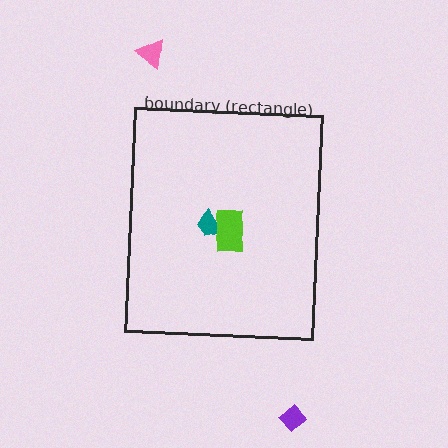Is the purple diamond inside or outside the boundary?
Outside.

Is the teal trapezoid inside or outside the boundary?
Inside.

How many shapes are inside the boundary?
2 inside, 2 outside.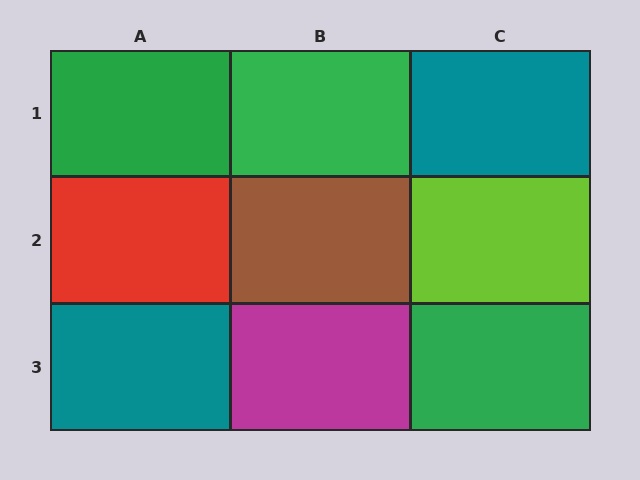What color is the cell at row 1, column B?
Green.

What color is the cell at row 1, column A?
Green.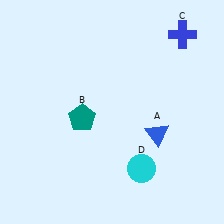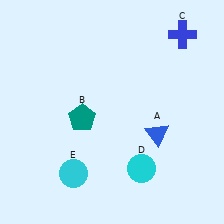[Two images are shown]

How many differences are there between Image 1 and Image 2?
There is 1 difference between the two images.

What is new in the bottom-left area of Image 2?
A cyan circle (E) was added in the bottom-left area of Image 2.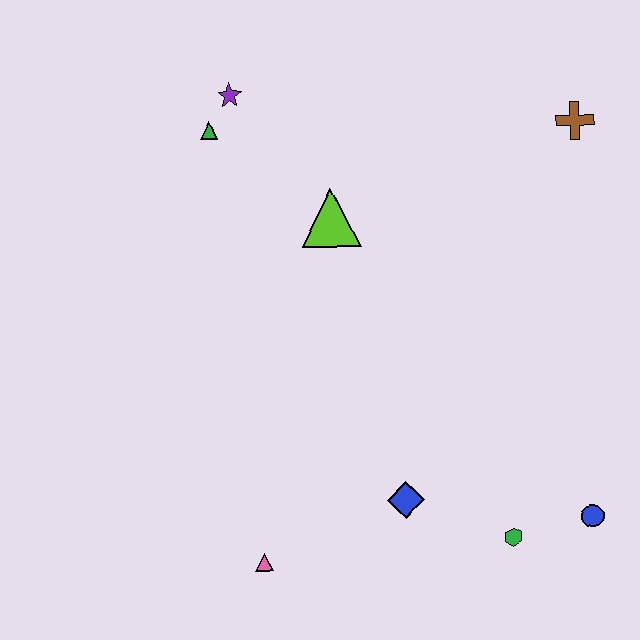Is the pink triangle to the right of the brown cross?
No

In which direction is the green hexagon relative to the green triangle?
The green hexagon is below the green triangle.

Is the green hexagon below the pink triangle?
No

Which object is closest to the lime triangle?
The green triangle is closest to the lime triangle.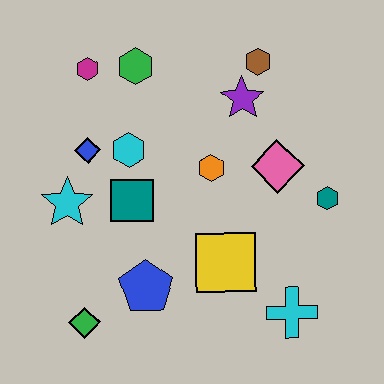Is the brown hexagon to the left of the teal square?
No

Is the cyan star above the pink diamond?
No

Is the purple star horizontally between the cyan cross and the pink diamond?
No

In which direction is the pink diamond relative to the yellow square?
The pink diamond is above the yellow square.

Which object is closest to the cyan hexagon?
The blue diamond is closest to the cyan hexagon.